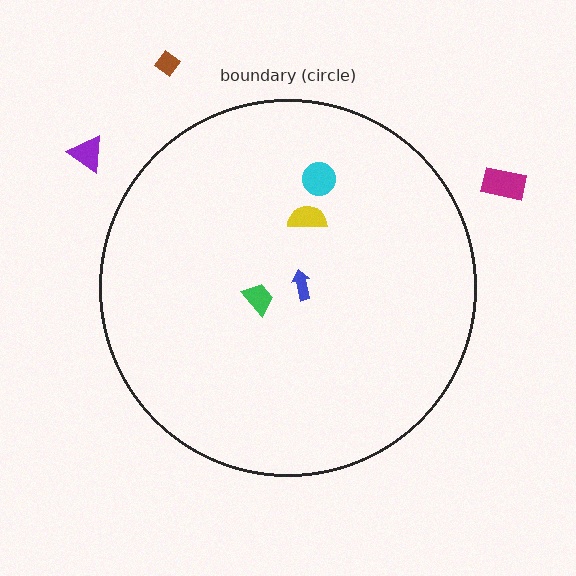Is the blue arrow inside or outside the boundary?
Inside.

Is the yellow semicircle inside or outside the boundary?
Inside.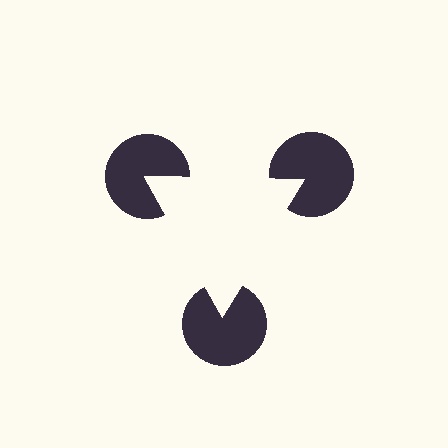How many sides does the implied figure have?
3 sides.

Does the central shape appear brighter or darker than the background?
It typically appears slightly brighter than the background, even though no actual brightness change is drawn.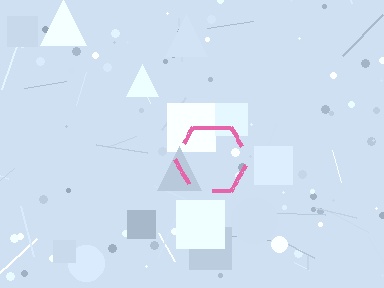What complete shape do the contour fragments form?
The contour fragments form a hexagon.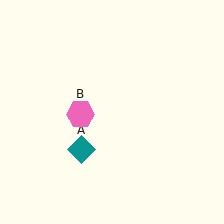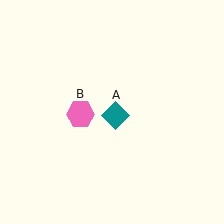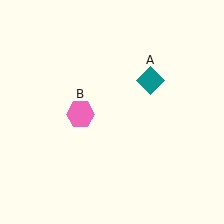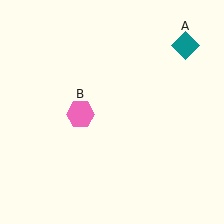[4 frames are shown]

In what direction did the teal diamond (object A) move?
The teal diamond (object A) moved up and to the right.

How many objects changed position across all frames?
1 object changed position: teal diamond (object A).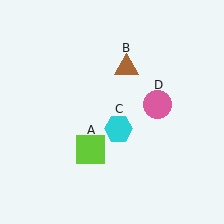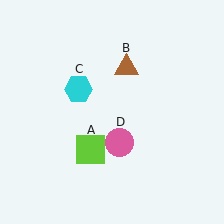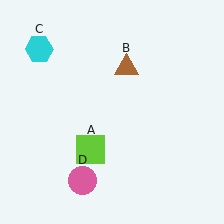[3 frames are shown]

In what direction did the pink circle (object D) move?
The pink circle (object D) moved down and to the left.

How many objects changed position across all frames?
2 objects changed position: cyan hexagon (object C), pink circle (object D).